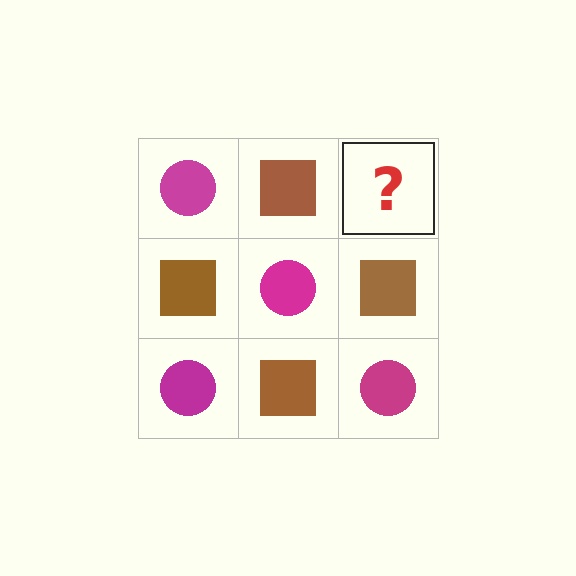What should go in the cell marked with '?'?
The missing cell should contain a magenta circle.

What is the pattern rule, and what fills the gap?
The rule is that it alternates magenta circle and brown square in a checkerboard pattern. The gap should be filled with a magenta circle.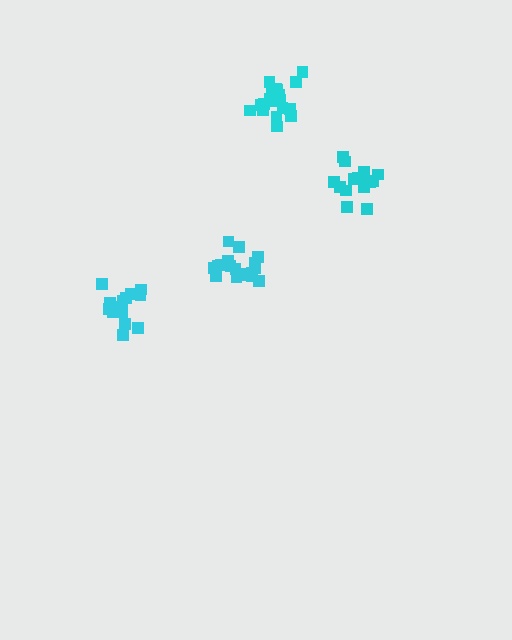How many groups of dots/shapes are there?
There are 4 groups.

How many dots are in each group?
Group 1: 14 dots, Group 2: 19 dots, Group 3: 19 dots, Group 4: 15 dots (67 total).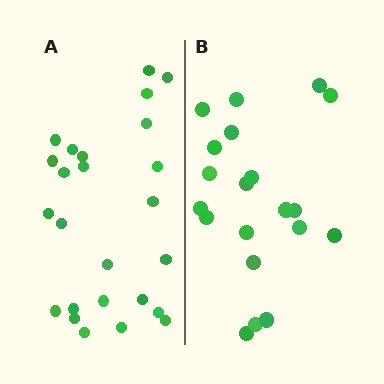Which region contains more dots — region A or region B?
Region A (the left region) has more dots.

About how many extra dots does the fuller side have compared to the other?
Region A has about 5 more dots than region B.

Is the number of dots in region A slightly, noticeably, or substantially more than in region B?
Region A has noticeably more, but not dramatically so. The ratio is roughly 1.2 to 1.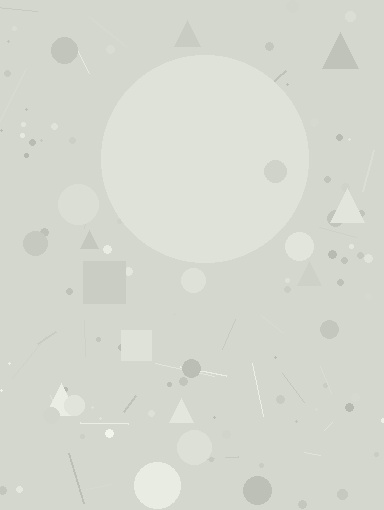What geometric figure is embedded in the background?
A circle is embedded in the background.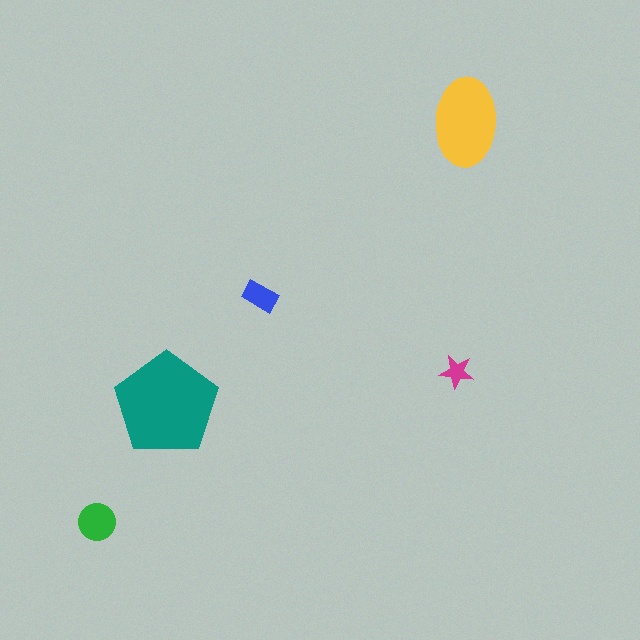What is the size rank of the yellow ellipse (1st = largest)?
2nd.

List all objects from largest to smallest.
The teal pentagon, the yellow ellipse, the green circle, the blue rectangle, the magenta star.